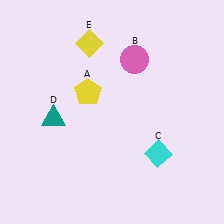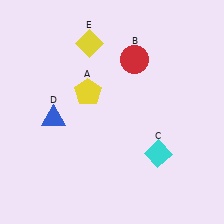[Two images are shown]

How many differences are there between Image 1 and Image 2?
There are 2 differences between the two images.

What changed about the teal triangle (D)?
In Image 1, D is teal. In Image 2, it changed to blue.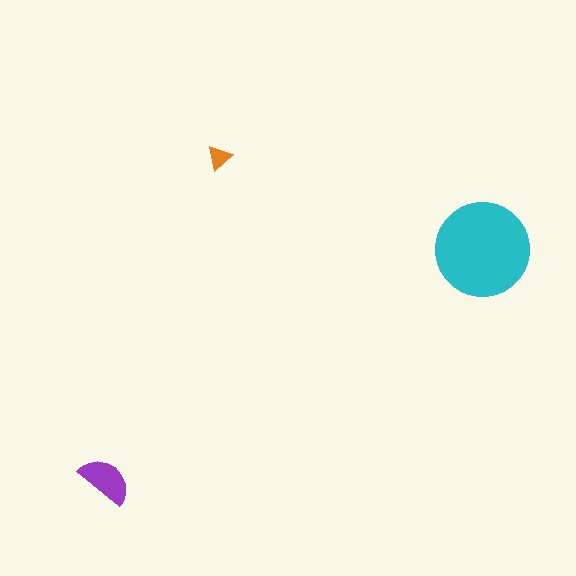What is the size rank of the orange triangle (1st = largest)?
3rd.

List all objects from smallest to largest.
The orange triangle, the purple semicircle, the cyan circle.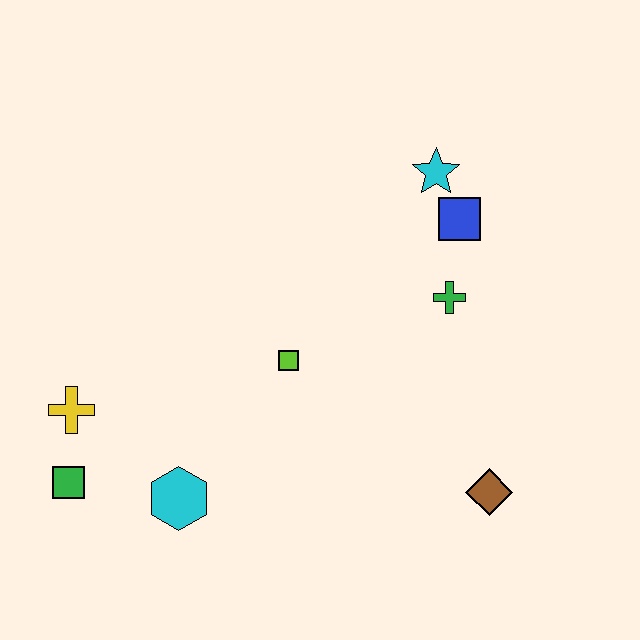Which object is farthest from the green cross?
The green square is farthest from the green cross.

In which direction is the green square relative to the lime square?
The green square is to the left of the lime square.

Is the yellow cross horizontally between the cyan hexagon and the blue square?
No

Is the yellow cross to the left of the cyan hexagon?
Yes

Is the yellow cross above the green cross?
No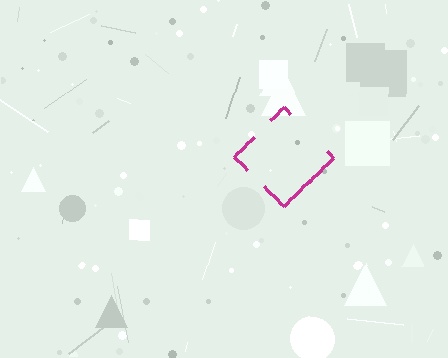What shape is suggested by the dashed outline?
The dashed outline suggests a diamond.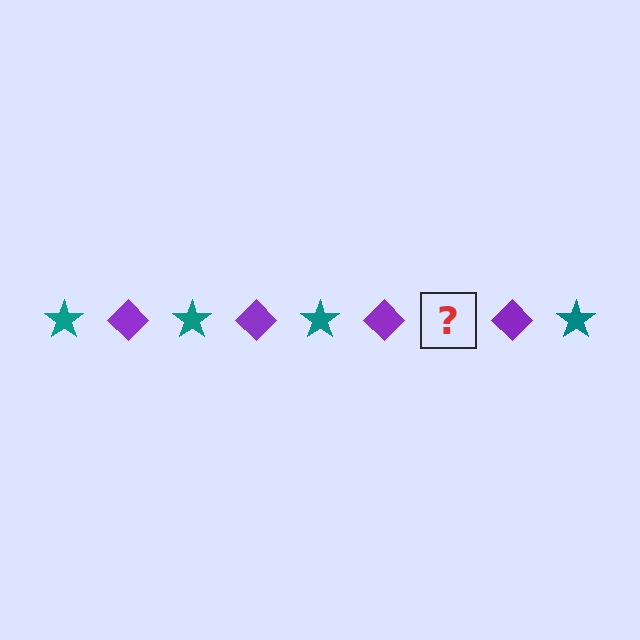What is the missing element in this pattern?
The missing element is a teal star.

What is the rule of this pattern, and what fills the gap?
The rule is that the pattern alternates between teal star and purple diamond. The gap should be filled with a teal star.